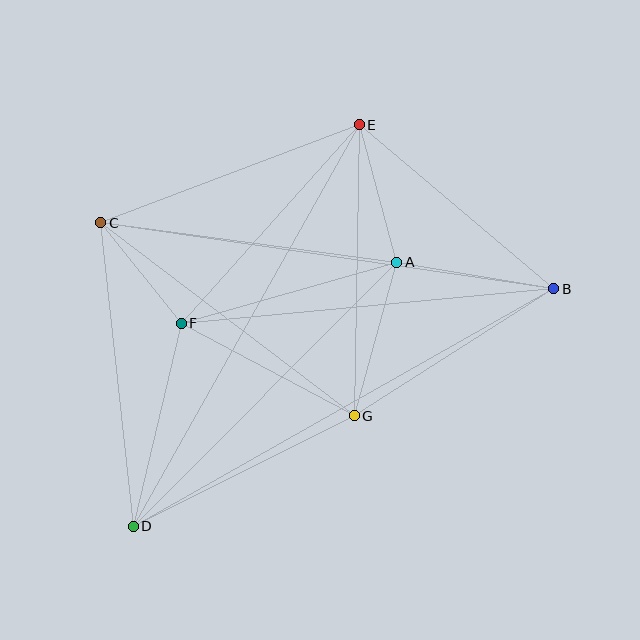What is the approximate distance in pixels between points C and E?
The distance between C and E is approximately 277 pixels.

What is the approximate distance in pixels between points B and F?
The distance between B and F is approximately 374 pixels.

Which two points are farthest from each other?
Points B and D are farthest from each other.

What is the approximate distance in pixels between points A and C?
The distance between A and C is approximately 298 pixels.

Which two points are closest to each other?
Points C and F are closest to each other.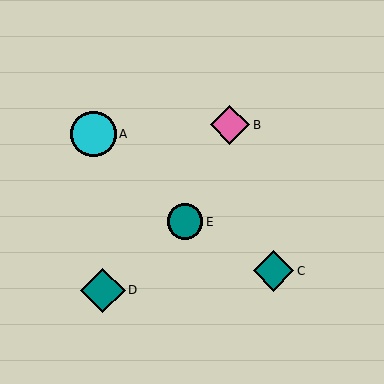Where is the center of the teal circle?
The center of the teal circle is at (185, 222).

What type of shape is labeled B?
Shape B is a pink diamond.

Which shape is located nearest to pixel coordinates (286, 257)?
The teal diamond (labeled C) at (273, 271) is nearest to that location.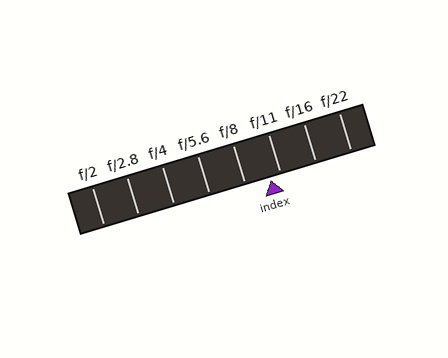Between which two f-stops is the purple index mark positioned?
The index mark is between f/8 and f/11.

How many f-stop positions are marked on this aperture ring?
There are 8 f-stop positions marked.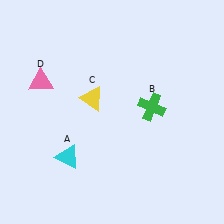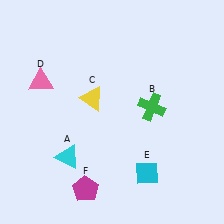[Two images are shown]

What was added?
A cyan diamond (E), a magenta pentagon (F) were added in Image 2.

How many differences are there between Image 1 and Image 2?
There are 2 differences between the two images.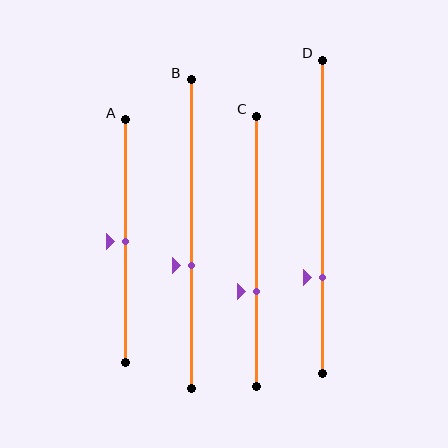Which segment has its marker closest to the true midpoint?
Segment A has its marker closest to the true midpoint.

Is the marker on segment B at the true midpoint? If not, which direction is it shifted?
No, the marker on segment B is shifted downward by about 10% of the segment length.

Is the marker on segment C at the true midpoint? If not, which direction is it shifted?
No, the marker on segment C is shifted downward by about 15% of the segment length.